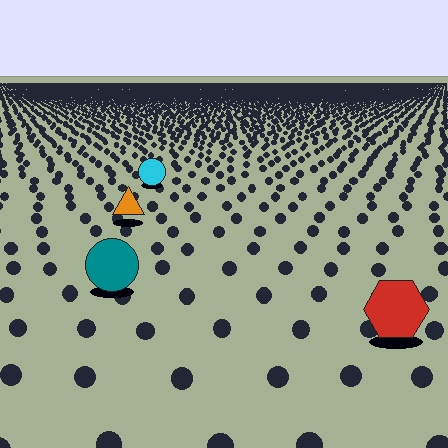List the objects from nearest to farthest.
From nearest to farthest: the red hexagon, the teal circle, the orange triangle, the cyan circle.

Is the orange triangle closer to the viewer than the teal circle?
No. The teal circle is closer — you can tell from the texture gradient: the ground texture is coarser near it.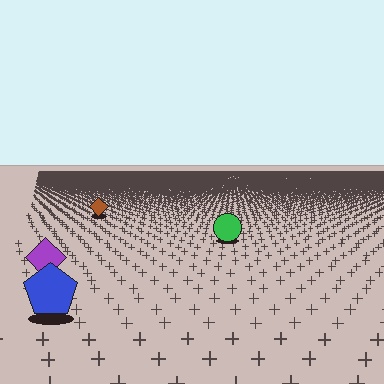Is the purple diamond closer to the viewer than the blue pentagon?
No. The blue pentagon is closer — you can tell from the texture gradient: the ground texture is coarser near it.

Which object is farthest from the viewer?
The brown diamond is farthest from the viewer. It appears smaller and the ground texture around it is denser.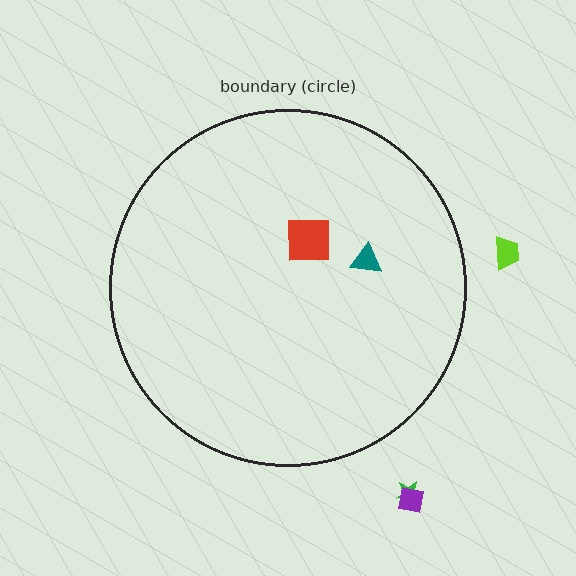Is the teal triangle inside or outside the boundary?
Inside.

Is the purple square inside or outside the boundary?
Outside.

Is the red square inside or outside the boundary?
Inside.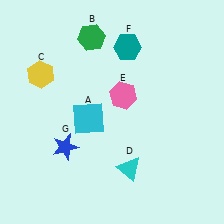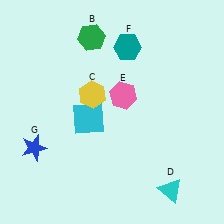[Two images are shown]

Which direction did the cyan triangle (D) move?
The cyan triangle (D) moved right.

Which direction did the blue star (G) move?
The blue star (G) moved left.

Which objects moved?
The objects that moved are: the yellow hexagon (C), the cyan triangle (D), the blue star (G).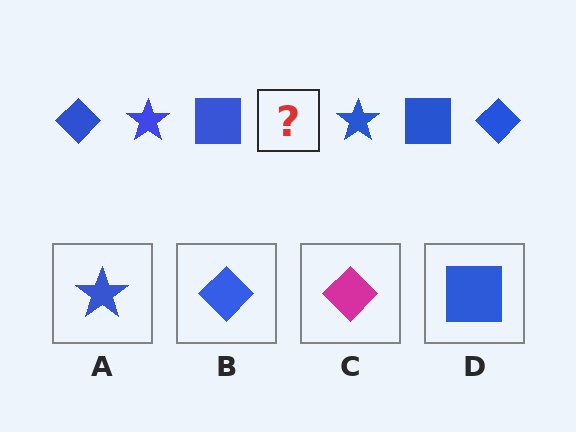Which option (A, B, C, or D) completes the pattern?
B.